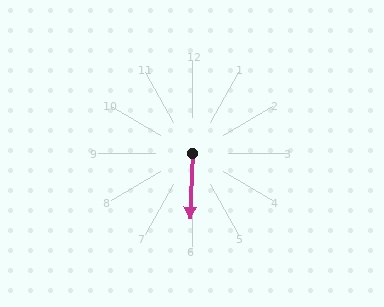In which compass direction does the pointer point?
South.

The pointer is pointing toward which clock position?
Roughly 6 o'clock.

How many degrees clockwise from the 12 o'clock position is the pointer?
Approximately 182 degrees.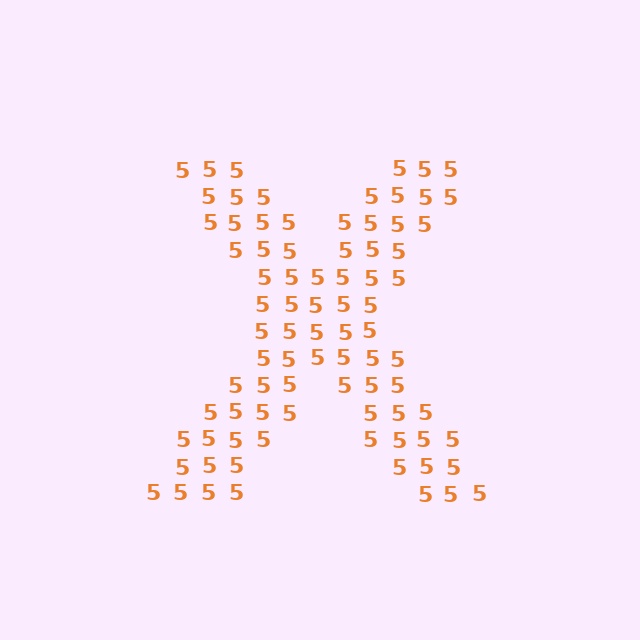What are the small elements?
The small elements are digit 5's.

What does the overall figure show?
The overall figure shows the letter X.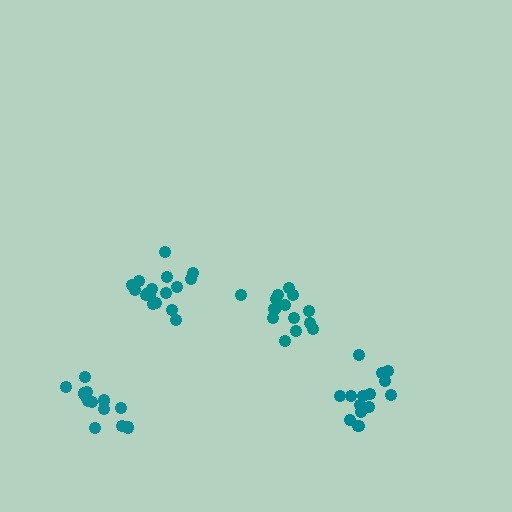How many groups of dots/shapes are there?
There are 4 groups.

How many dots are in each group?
Group 1: 14 dots, Group 2: 14 dots, Group 3: 17 dots, Group 4: 15 dots (60 total).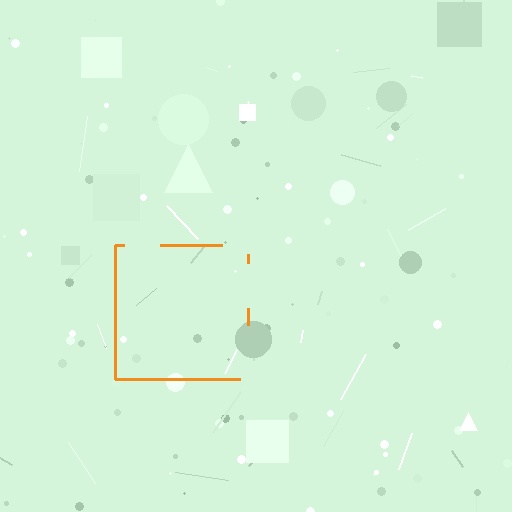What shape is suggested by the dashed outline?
The dashed outline suggests a square.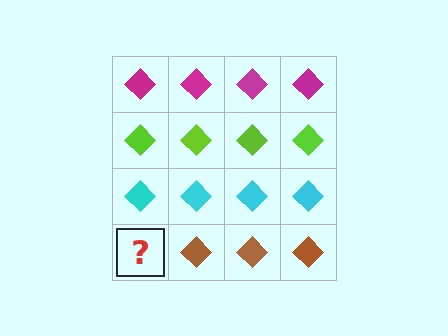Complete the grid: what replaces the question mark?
The question mark should be replaced with a brown diamond.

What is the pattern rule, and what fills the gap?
The rule is that each row has a consistent color. The gap should be filled with a brown diamond.